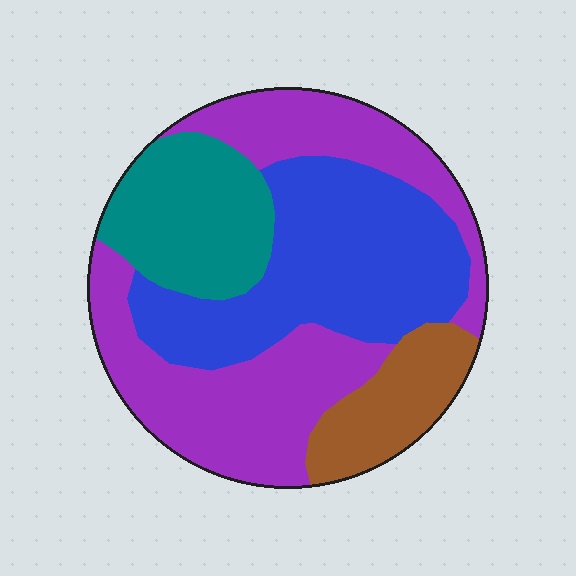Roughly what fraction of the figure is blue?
Blue covers roughly 30% of the figure.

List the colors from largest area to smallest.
From largest to smallest: purple, blue, teal, brown.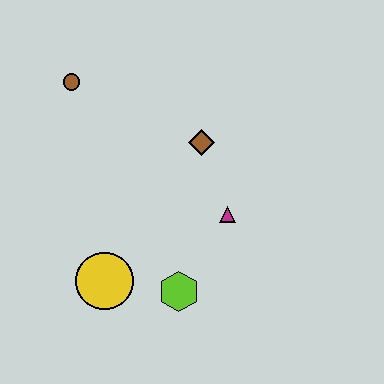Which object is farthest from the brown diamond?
The yellow circle is farthest from the brown diamond.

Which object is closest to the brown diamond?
The magenta triangle is closest to the brown diamond.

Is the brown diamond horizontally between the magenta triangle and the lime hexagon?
Yes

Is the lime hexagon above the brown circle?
No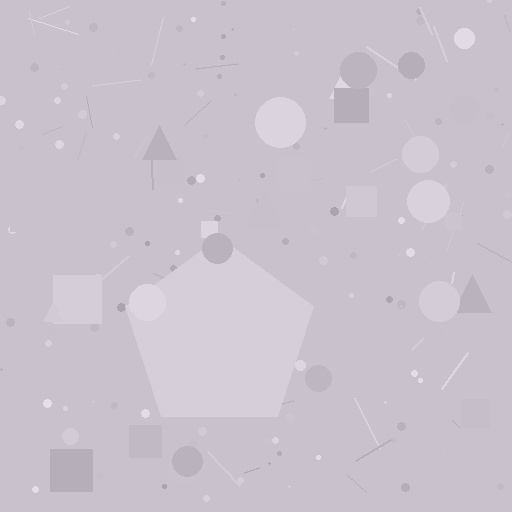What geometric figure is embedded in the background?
A pentagon is embedded in the background.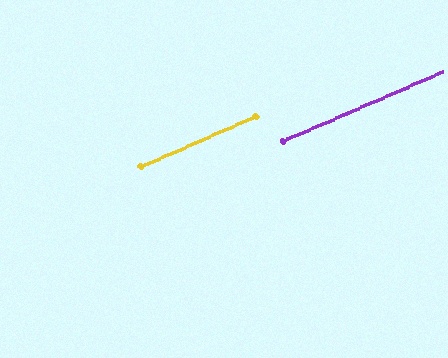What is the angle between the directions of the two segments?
Approximately 0 degrees.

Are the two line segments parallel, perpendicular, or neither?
Parallel — their directions differ by only 0.3°.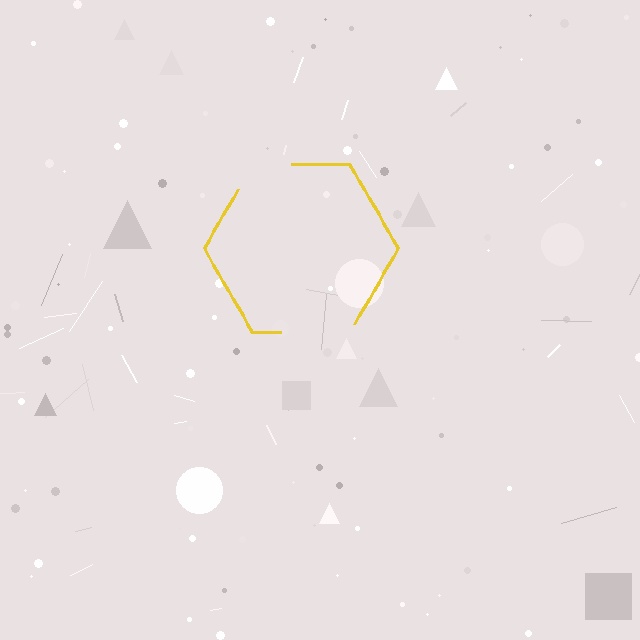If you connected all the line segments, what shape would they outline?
They would outline a hexagon.